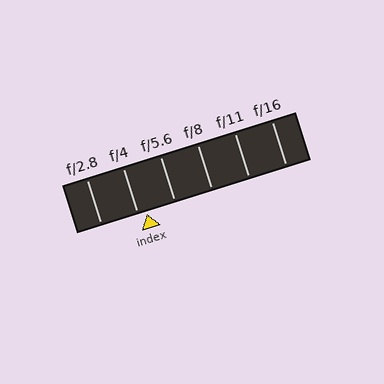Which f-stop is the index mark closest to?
The index mark is closest to f/4.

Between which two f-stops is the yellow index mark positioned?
The index mark is between f/4 and f/5.6.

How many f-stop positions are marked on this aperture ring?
There are 6 f-stop positions marked.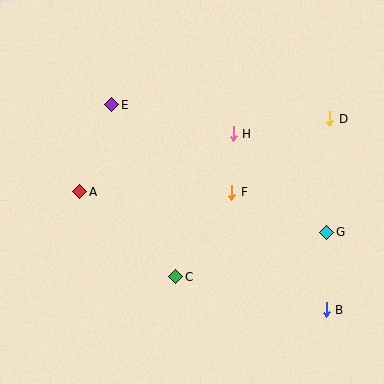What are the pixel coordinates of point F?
Point F is at (232, 192).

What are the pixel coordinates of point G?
Point G is at (327, 232).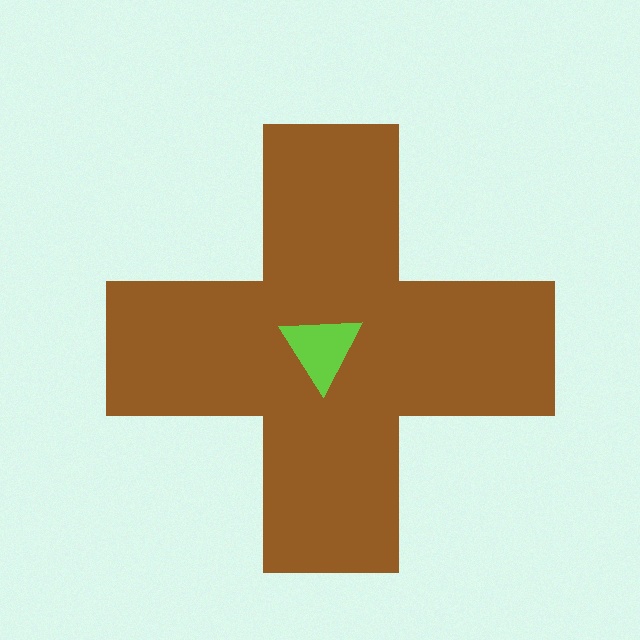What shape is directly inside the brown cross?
The lime triangle.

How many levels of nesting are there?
2.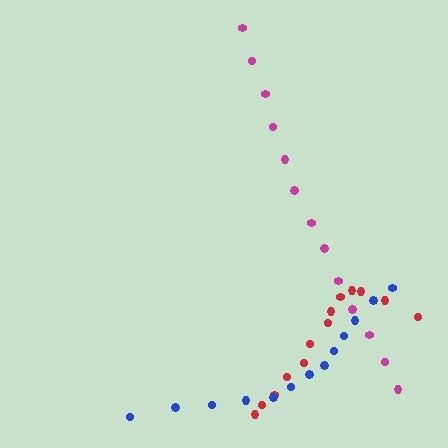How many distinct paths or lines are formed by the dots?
There are 3 distinct paths.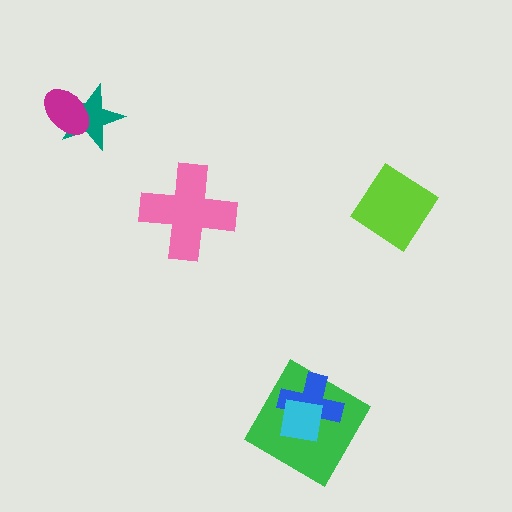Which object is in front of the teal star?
The magenta ellipse is in front of the teal star.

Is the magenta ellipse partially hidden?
No, no other shape covers it.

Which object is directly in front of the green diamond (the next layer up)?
The blue cross is directly in front of the green diamond.